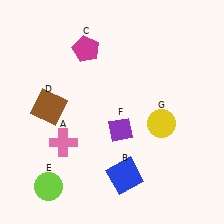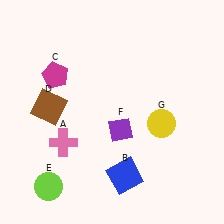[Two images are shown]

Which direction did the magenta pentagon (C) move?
The magenta pentagon (C) moved left.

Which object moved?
The magenta pentagon (C) moved left.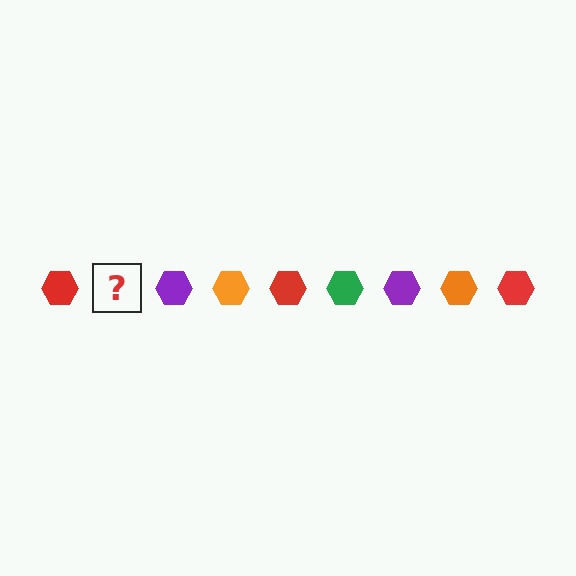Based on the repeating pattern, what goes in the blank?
The blank should be a green hexagon.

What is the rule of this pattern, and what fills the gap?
The rule is that the pattern cycles through red, green, purple, orange hexagons. The gap should be filled with a green hexagon.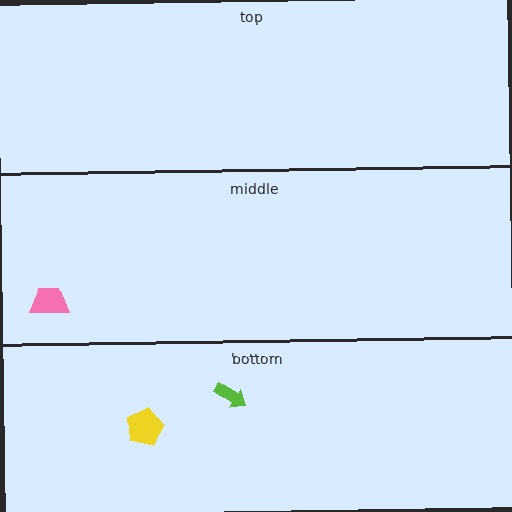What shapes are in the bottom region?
The lime arrow, the yellow pentagon.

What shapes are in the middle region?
The pink trapezoid.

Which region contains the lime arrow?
The bottom region.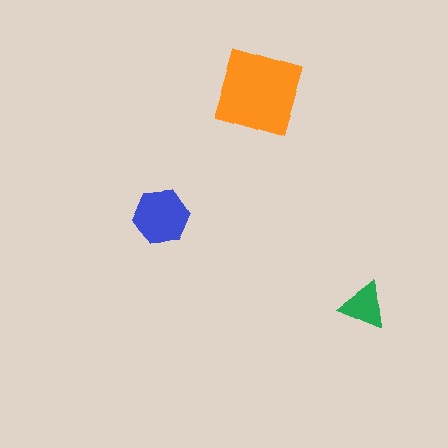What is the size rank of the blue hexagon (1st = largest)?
2nd.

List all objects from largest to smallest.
The orange diamond, the blue hexagon, the green triangle.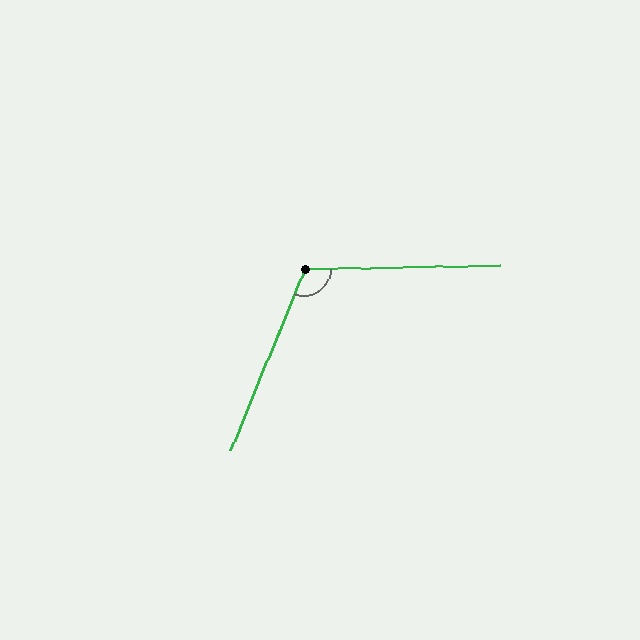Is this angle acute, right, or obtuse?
It is obtuse.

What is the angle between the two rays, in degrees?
Approximately 113 degrees.